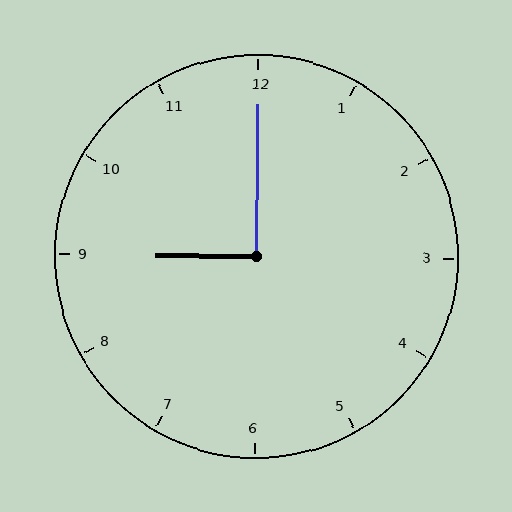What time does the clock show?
9:00.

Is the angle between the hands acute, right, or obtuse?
It is right.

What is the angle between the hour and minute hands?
Approximately 90 degrees.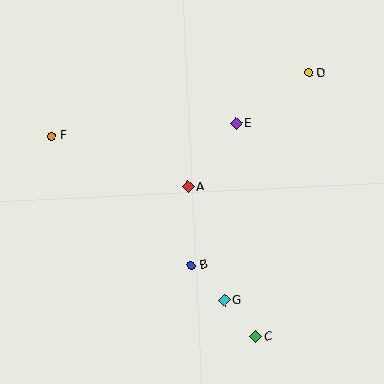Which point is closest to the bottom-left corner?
Point B is closest to the bottom-left corner.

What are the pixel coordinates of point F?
Point F is at (52, 136).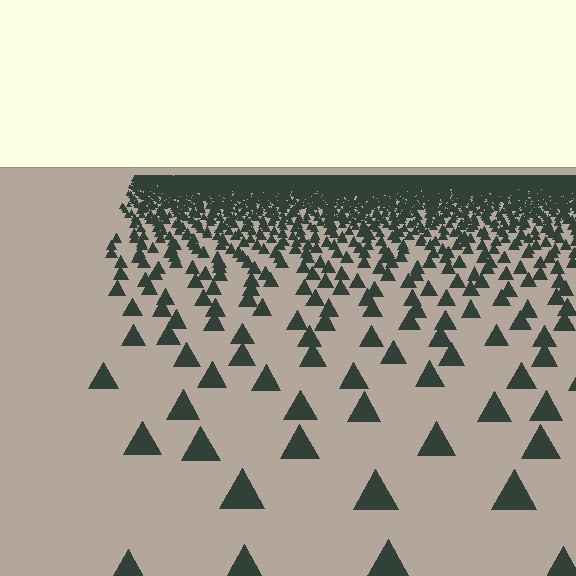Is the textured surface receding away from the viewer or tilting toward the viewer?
The surface is receding away from the viewer. Texture elements get smaller and denser toward the top.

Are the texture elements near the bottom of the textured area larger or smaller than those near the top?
Larger. Near the bottom, elements are closer to the viewer and appear at a bigger on-screen size.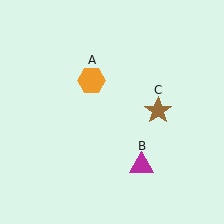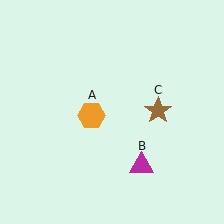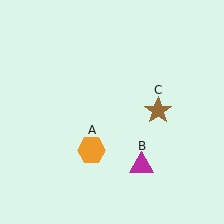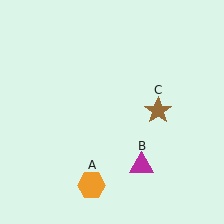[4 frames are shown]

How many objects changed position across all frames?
1 object changed position: orange hexagon (object A).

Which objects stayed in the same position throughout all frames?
Magenta triangle (object B) and brown star (object C) remained stationary.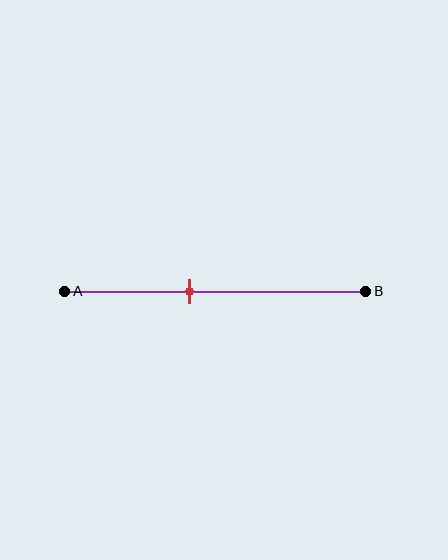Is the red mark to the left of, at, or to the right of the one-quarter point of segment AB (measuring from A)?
The red mark is to the right of the one-quarter point of segment AB.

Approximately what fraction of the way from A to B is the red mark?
The red mark is approximately 40% of the way from A to B.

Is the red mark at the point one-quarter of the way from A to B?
No, the mark is at about 40% from A, not at the 25% one-quarter point.